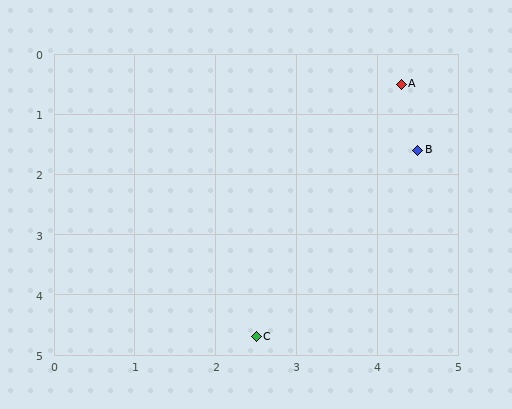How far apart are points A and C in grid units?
Points A and C are about 4.6 grid units apart.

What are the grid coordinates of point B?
Point B is at approximately (4.5, 1.6).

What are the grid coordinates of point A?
Point A is at approximately (4.3, 0.5).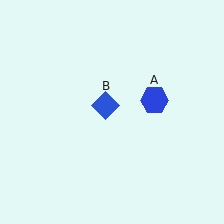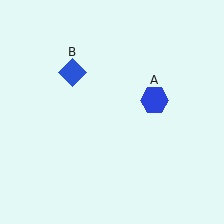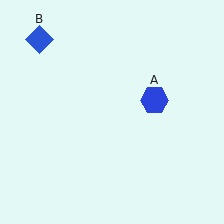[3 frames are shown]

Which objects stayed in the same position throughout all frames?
Blue hexagon (object A) remained stationary.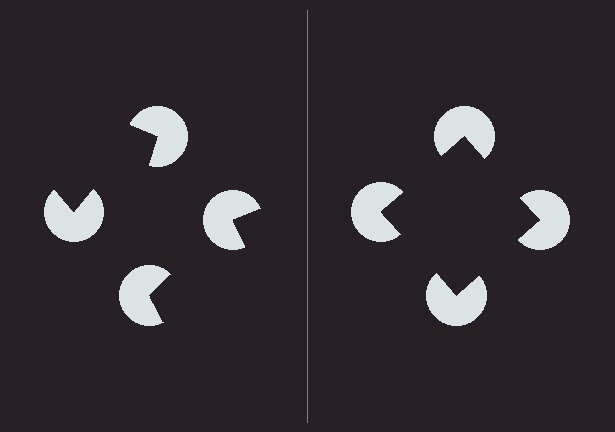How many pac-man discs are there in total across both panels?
8 — 4 on each side.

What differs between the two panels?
The pac-man discs are positioned identically on both sides; only the wedge orientations differ. On the right they align to a square; on the left they are misaligned.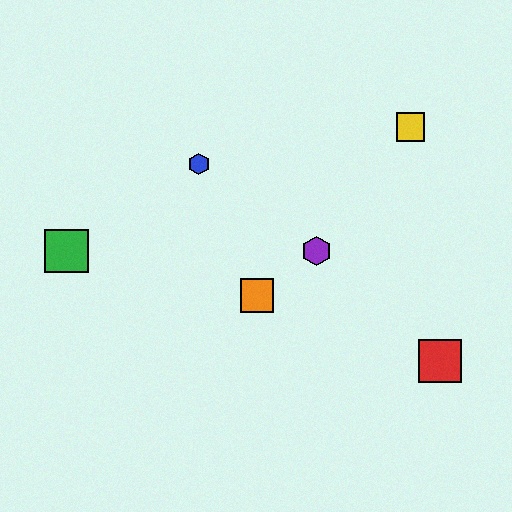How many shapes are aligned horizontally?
2 shapes (the green square, the purple hexagon) are aligned horizontally.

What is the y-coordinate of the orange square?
The orange square is at y≈295.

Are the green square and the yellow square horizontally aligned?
No, the green square is at y≈251 and the yellow square is at y≈127.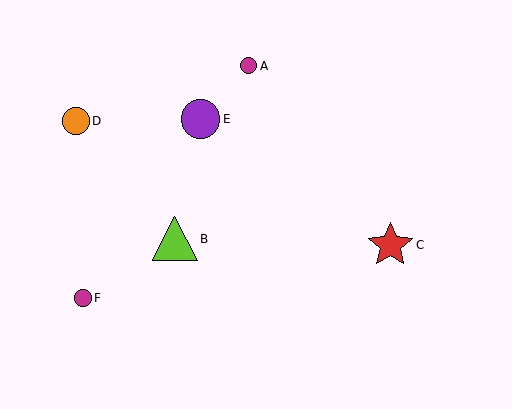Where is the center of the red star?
The center of the red star is at (390, 245).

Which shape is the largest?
The red star (labeled C) is the largest.